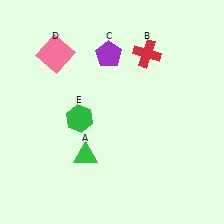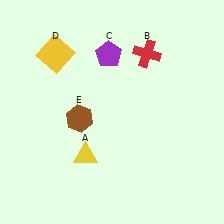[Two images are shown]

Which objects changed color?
A changed from green to yellow. D changed from pink to yellow. E changed from green to brown.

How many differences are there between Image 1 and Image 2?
There are 3 differences between the two images.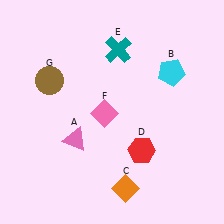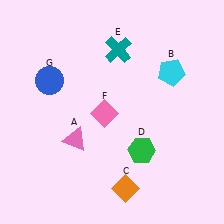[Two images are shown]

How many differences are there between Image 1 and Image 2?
There are 2 differences between the two images.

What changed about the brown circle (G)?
In Image 1, G is brown. In Image 2, it changed to blue.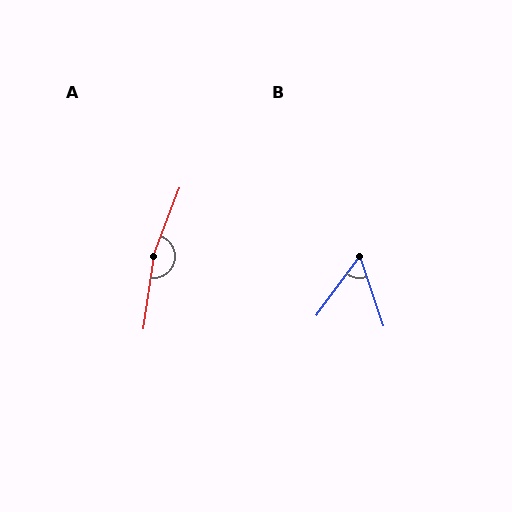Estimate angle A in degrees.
Approximately 167 degrees.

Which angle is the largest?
A, at approximately 167 degrees.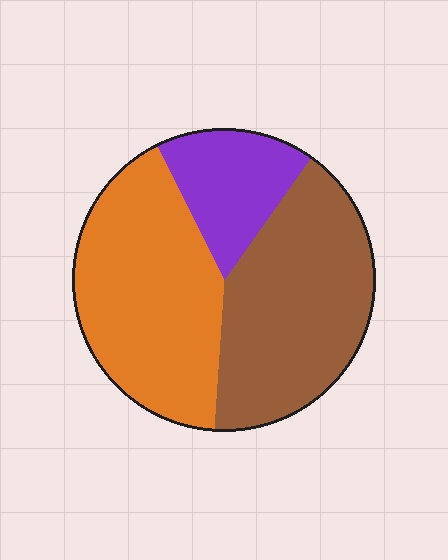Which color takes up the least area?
Purple, at roughly 15%.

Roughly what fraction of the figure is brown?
Brown covers about 40% of the figure.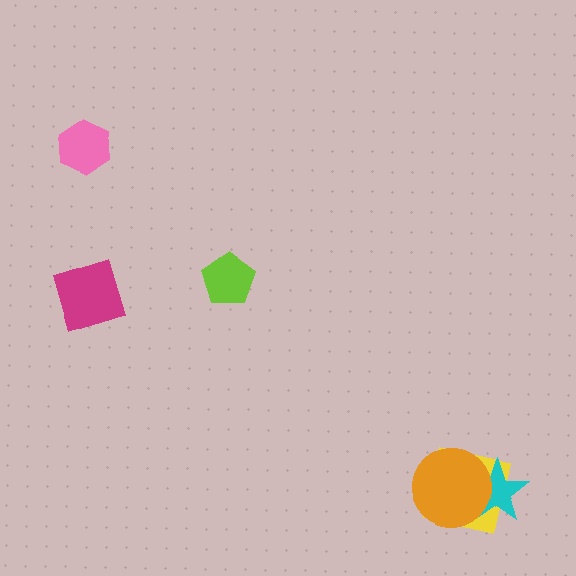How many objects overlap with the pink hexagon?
0 objects overlap with the pink hexagon.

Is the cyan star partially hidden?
Yes, it is partially covered by another shape.